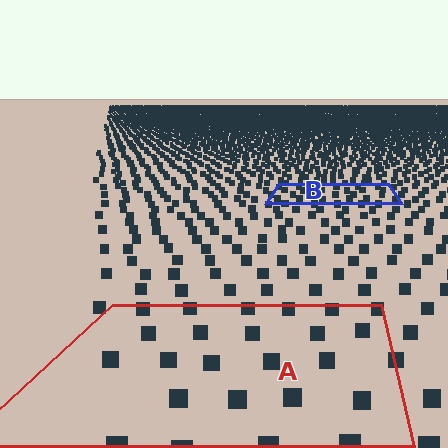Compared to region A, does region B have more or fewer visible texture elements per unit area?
Region B has more texture elements per unit area — they are packed more densely because it is farther away.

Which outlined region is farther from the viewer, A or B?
Region B is farther from the viewer — the texture elements inside it appear smaller and more densely packed.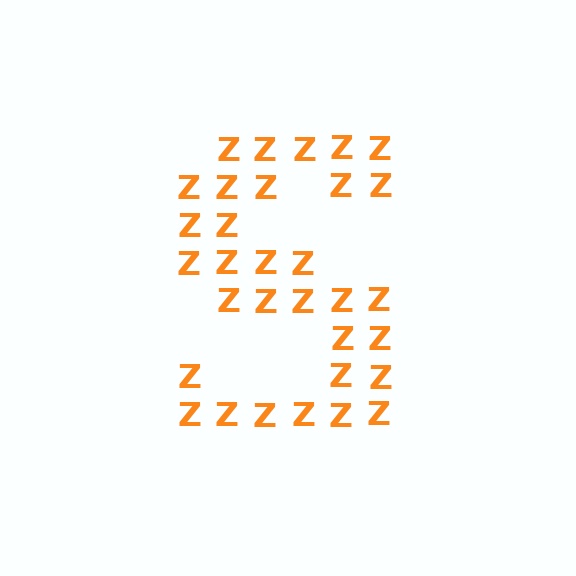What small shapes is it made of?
It is made of small letter Z's.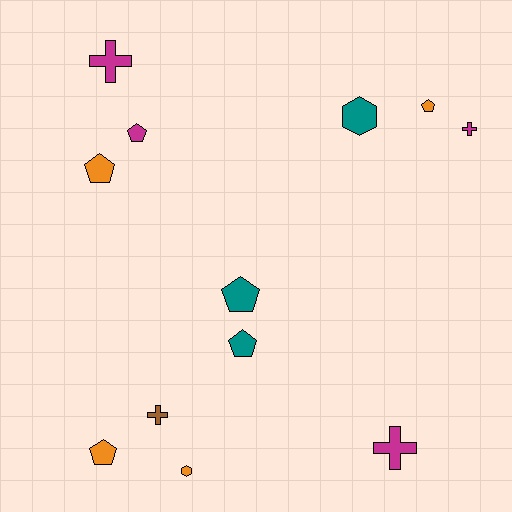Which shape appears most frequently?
Pentagon, with 6 objects.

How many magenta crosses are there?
There are 3 magenta crosses.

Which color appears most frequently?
Magenta, with 4 objects.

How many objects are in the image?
There are 12 objects.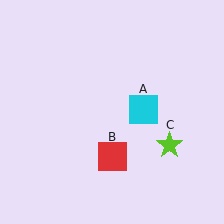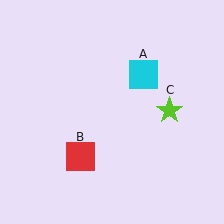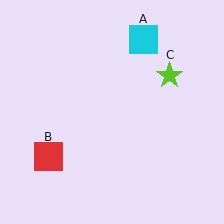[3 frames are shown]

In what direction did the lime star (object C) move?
The lime star (object C) moved up.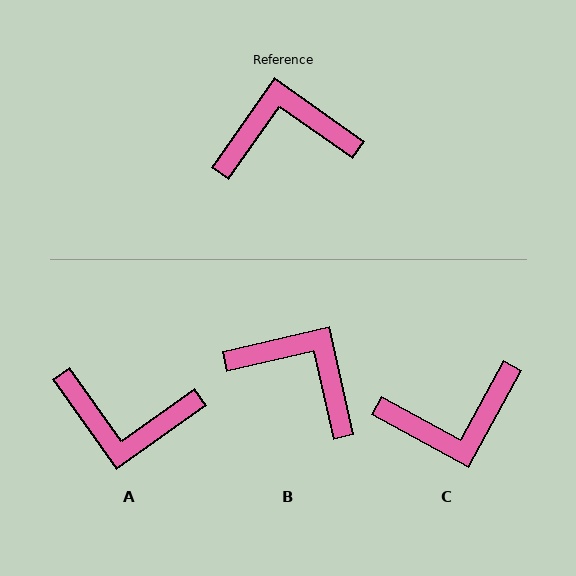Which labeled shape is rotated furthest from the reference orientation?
C, about 173 degrees away.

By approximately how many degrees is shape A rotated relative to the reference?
Approximately 161 degrees counter-clockwise.